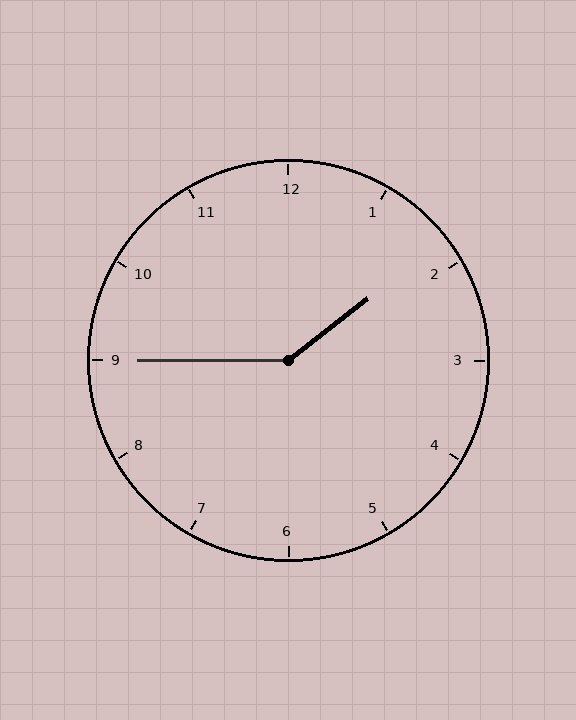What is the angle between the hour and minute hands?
Approximately 142 degrees.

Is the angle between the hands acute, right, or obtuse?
It is obtuse.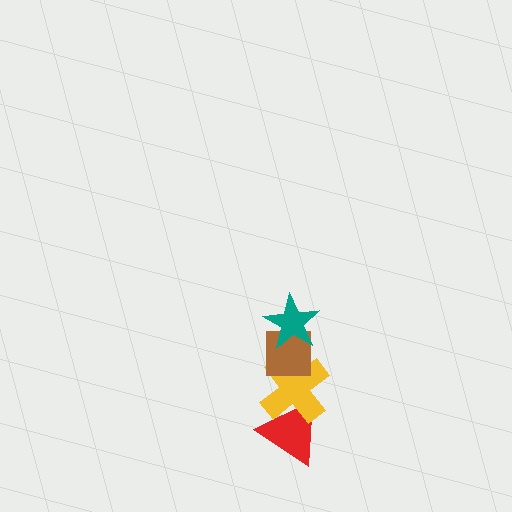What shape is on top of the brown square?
The teal star is on top of the brown square.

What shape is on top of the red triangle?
The yellow cross is on top of the red triangle.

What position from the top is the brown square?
The brown square is 2nd from the top.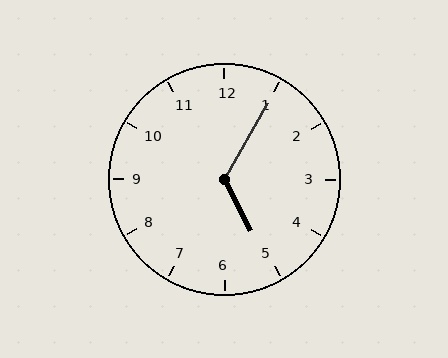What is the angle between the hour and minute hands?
Approximately 122 degrees.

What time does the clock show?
5:05.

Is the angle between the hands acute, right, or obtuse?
It is obtuse.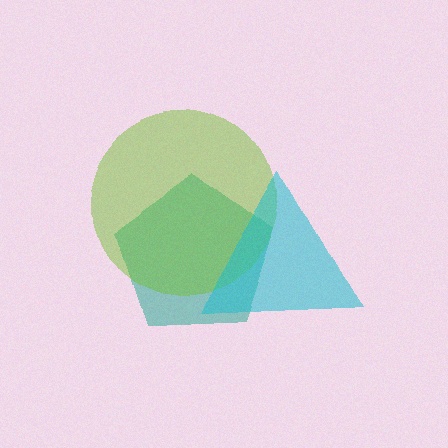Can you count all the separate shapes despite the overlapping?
Yes, there are 3 separate shapes.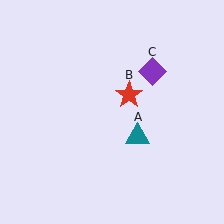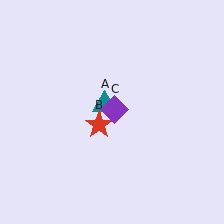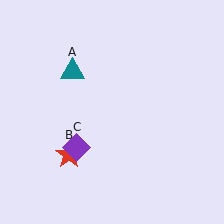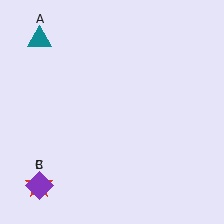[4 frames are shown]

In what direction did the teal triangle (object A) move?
The teal triangle (object A) moved up and to the left.